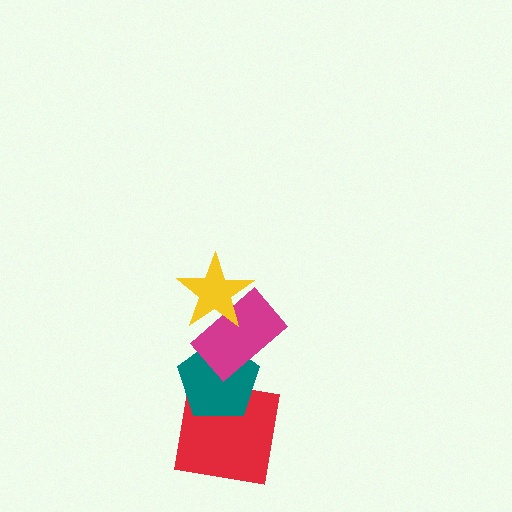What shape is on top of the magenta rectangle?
The yellow star is on top of the magenta rectangle.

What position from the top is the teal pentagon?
The teal pentagon is 3rd from the top.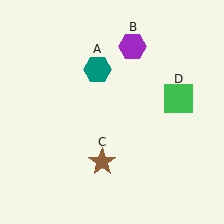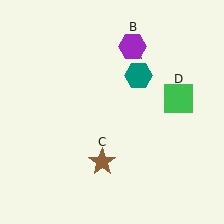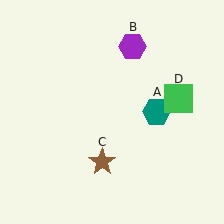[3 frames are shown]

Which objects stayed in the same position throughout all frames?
Purple hexagon (object B) and brown star (object C) and green square (object D) remained stationary.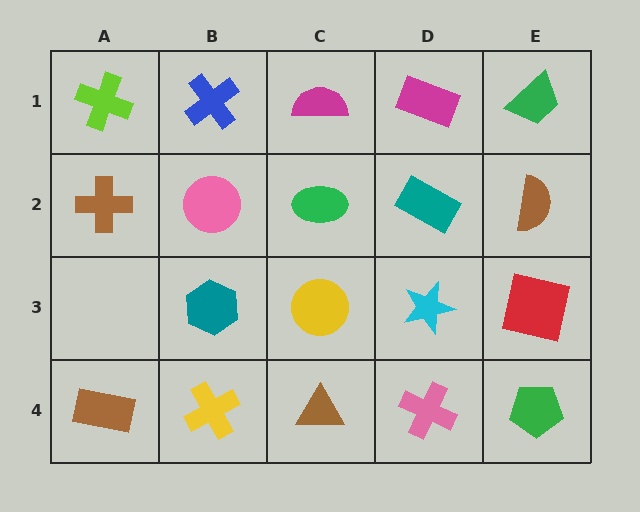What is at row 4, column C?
A brown triangle.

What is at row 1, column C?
A magenta semicircle.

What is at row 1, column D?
A magenta rectangle.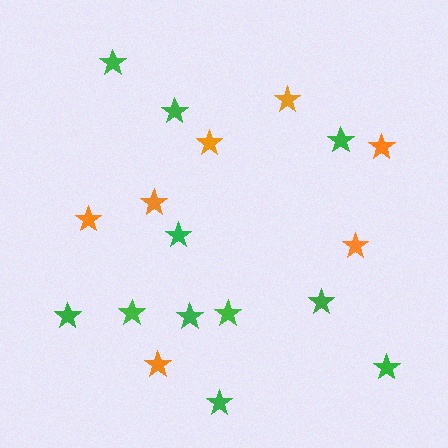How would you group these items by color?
There are 2 groups: one group of orange stars (7) and one group of green stars (11).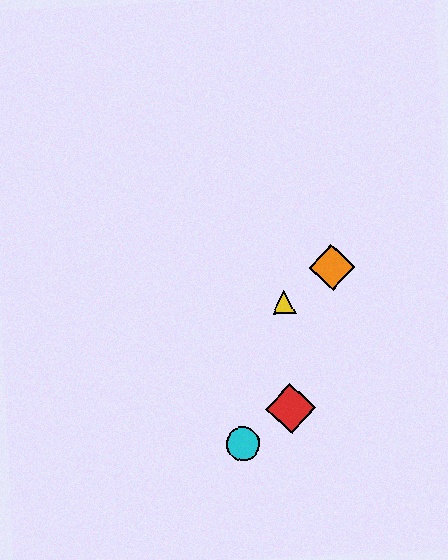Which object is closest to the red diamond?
The cyan circle is closest to the red diamond.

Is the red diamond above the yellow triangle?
No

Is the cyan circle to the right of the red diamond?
No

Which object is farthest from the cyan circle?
The orange diamond is farthest from the cyan circle.